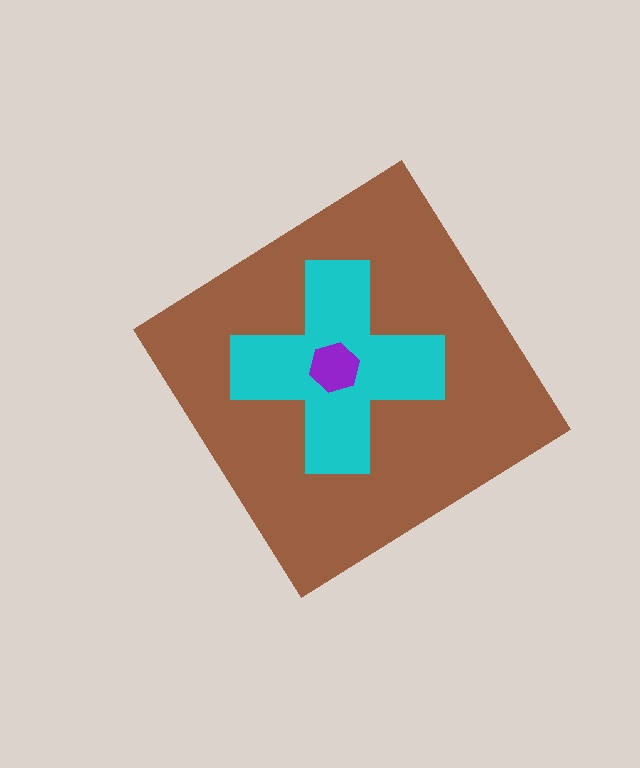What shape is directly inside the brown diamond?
The cyan cross.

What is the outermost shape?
The brown diamond.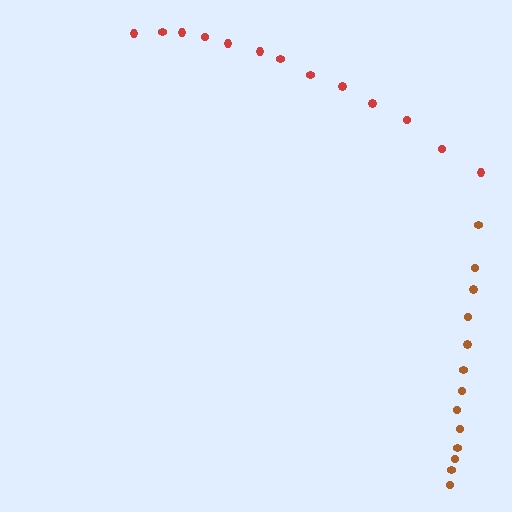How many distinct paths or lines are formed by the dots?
There are 2 distinct paths.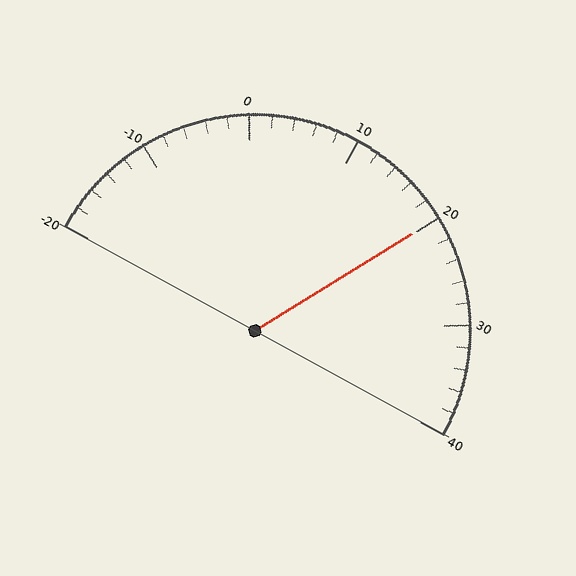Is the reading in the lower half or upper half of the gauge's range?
The reading is in the upper half of the range (-20 to 40).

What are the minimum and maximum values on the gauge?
The gauge ranges from -20 to 40.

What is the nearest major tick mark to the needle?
The nearest major tick mark is 20.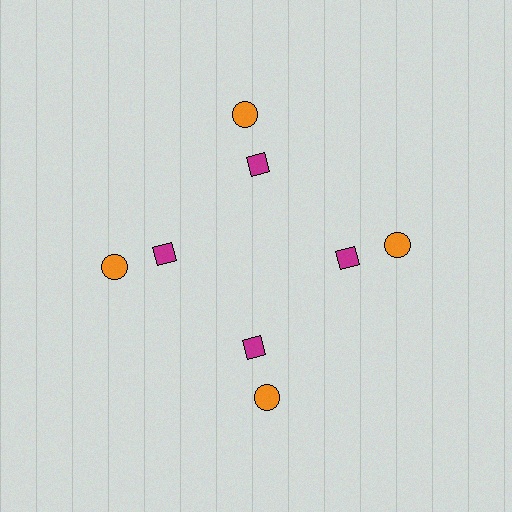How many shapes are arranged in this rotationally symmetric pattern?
There are 8 shapes, arranged in 4 groups of 2.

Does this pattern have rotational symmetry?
Yes, this pattern has 4-fold rotational symmetry. It looks the same after rotating 90 degrees around the center.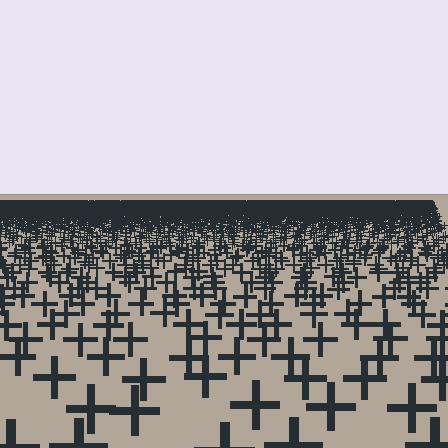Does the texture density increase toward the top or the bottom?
Density increases toward the top.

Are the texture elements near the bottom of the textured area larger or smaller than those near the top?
Larger. Near the bottom, elements are closer to the viewer and appear at a bigger on-screen size.